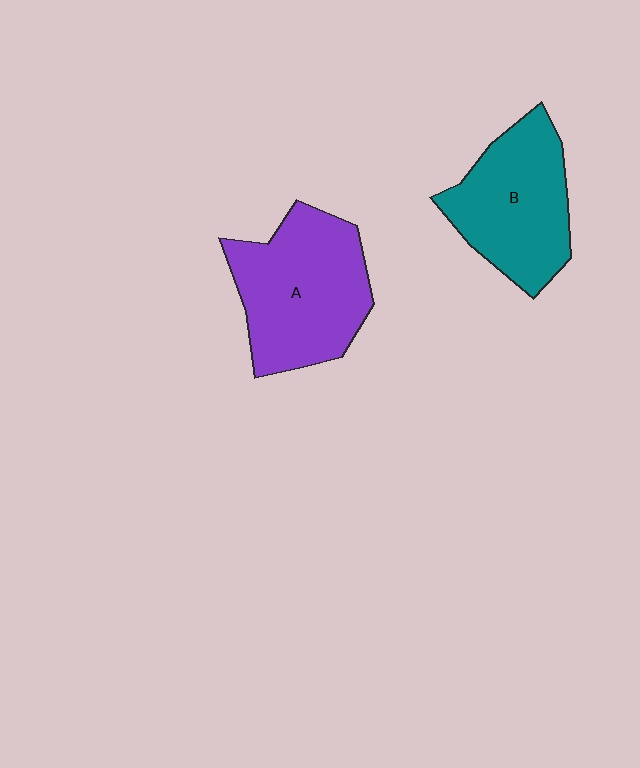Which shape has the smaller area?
Shape B (teal).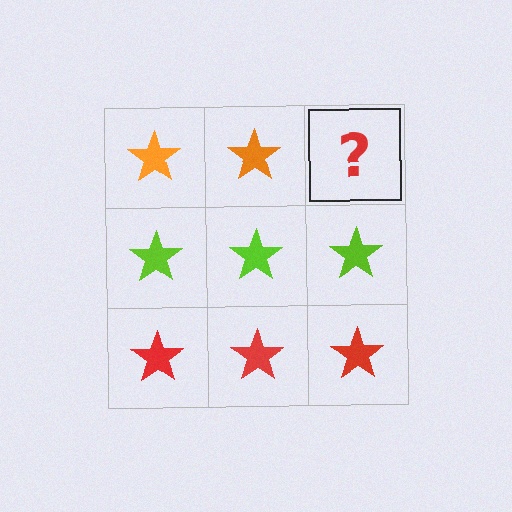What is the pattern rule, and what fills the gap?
The rule is that each row has a consistent color. The gap should be filled with an orange star.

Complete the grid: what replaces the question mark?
The question mark should be replaced with an orange star.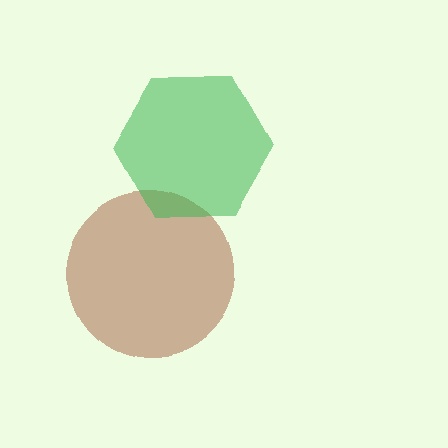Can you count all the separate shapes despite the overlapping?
Yes, there are 2 separate shapes.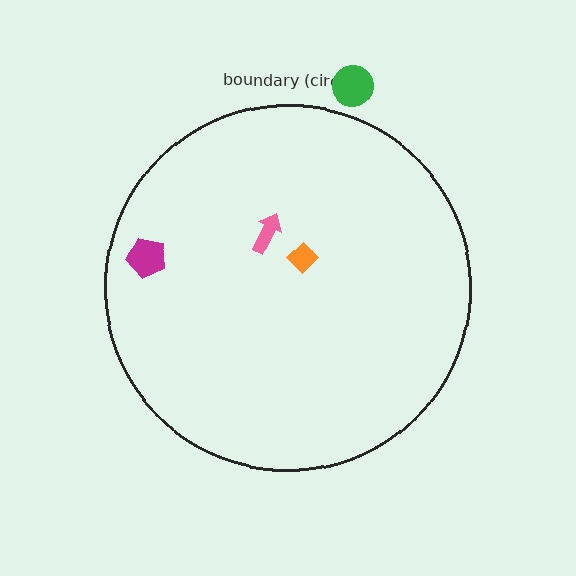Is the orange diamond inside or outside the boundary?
Inside.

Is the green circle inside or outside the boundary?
Outside.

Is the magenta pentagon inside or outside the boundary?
Inside.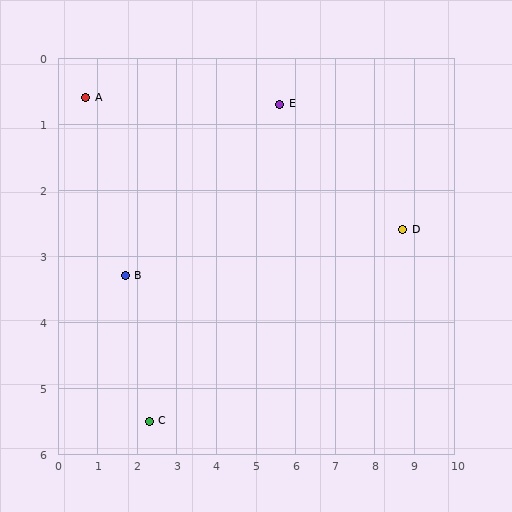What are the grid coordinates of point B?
Point B is at approximately (1.7, 3.3).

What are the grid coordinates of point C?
Point C is at approximately (2.3, 5.5).